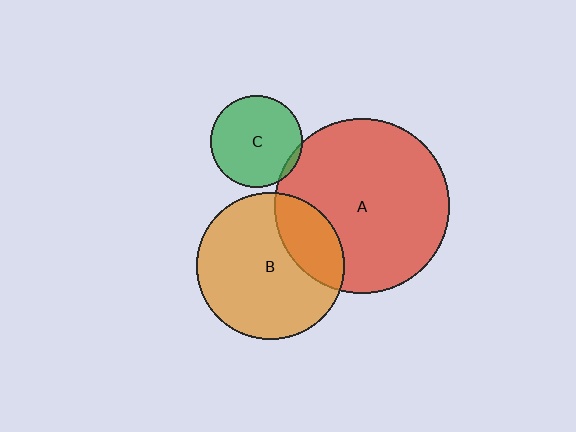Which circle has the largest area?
Circle A (red).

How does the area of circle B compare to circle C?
Approximately 2.6 times.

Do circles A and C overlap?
Yes.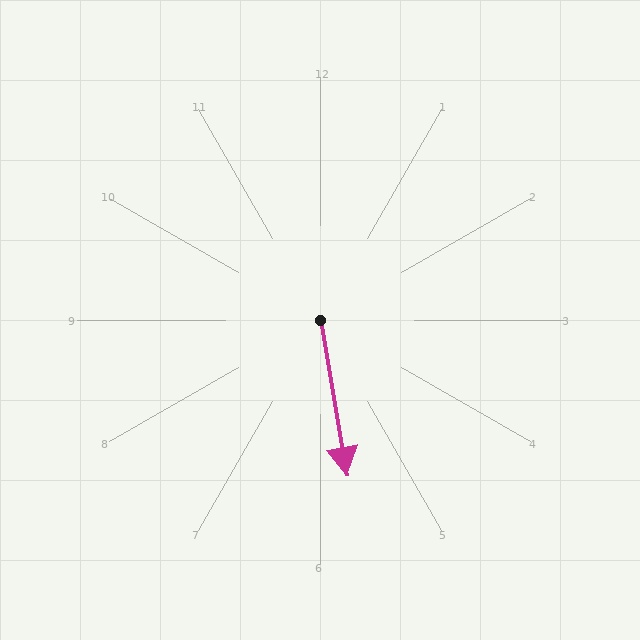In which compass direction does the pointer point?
South.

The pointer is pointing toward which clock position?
Roughly 6 o'clock.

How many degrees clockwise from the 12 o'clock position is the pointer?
Approximately 170 degrees.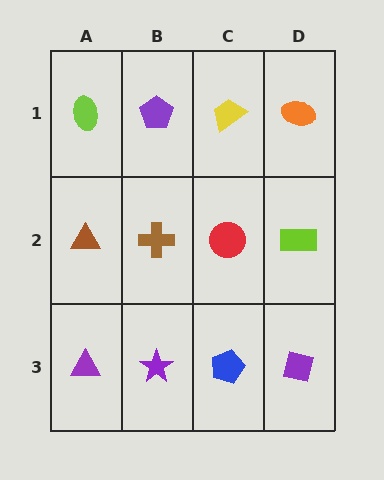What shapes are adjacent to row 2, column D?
An orange ellipse (row 1, column D), a purple square (row 3, column D), a red circle (row 2, column C).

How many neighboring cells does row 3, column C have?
3.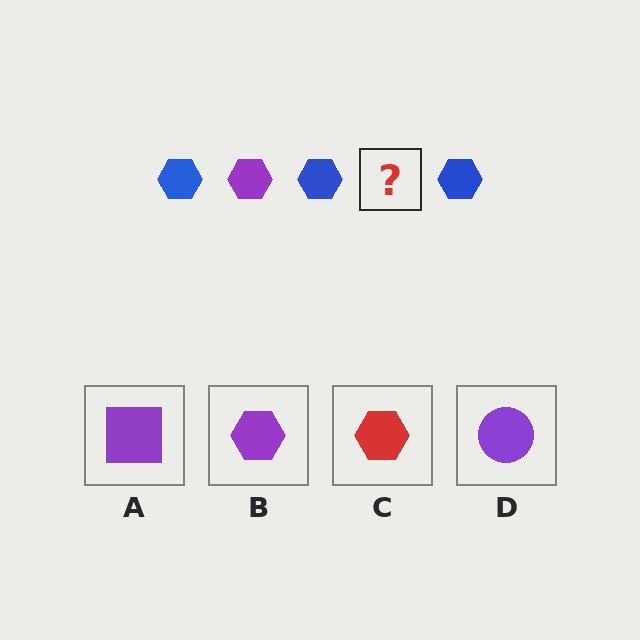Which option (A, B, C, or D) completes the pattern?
B.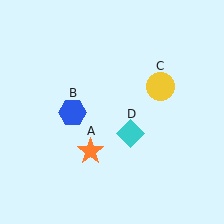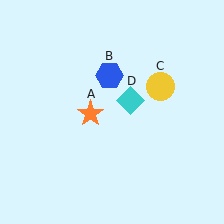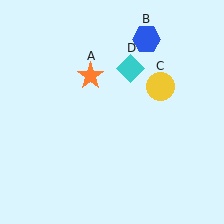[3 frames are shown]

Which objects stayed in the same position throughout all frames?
Yellow circle (object C) remained stationary.